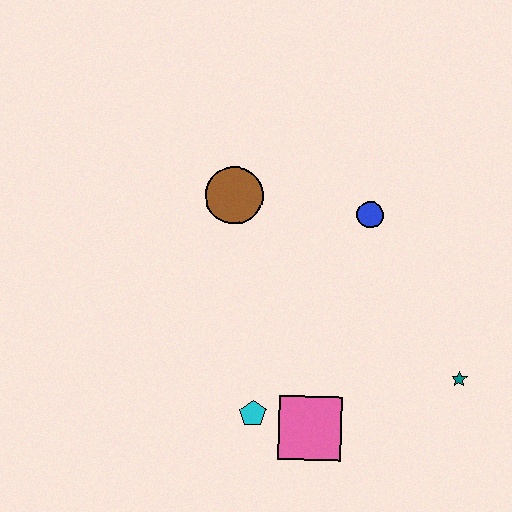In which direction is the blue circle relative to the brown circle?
The blue circle is to the right of the brown circle.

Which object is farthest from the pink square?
The brown circle is farthest from the pink square.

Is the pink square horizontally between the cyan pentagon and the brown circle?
No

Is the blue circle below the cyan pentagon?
No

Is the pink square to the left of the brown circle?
No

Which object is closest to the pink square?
The cyan pentagon is closest to the pink square.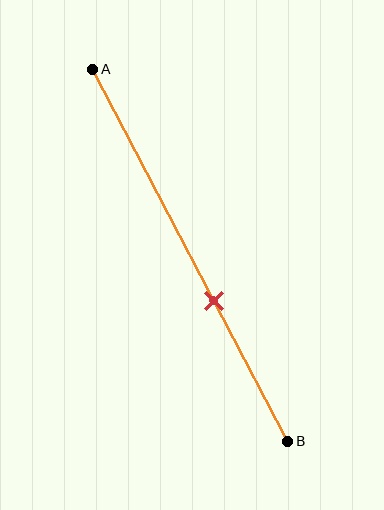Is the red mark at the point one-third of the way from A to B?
No, the mark is at about 60% from A, not at the 33% one-third point.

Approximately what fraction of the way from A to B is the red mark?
The red mark is approximately 60% of the way from A to B.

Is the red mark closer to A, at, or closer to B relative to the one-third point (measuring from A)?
The red mark is closer to point B than the one-third point of segment AB.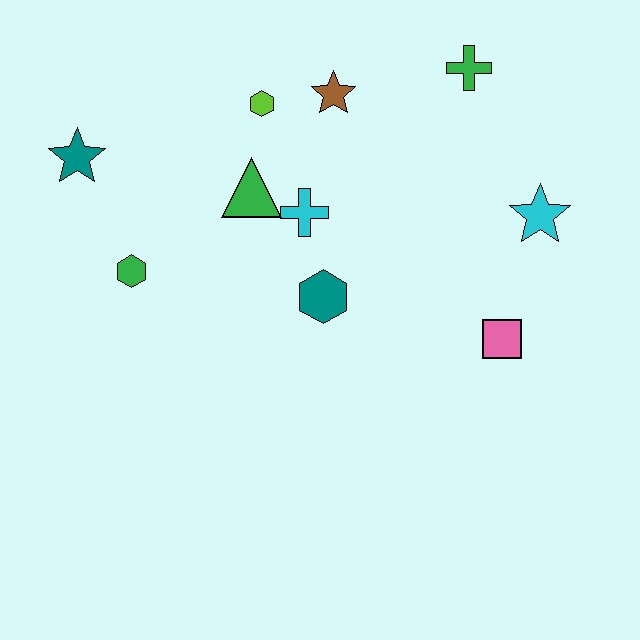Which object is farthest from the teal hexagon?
The teal star is farthest from the teal hexagon.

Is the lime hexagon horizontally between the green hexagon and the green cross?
Yes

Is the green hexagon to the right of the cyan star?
No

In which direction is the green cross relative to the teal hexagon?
The green cross is above the teal hexagon.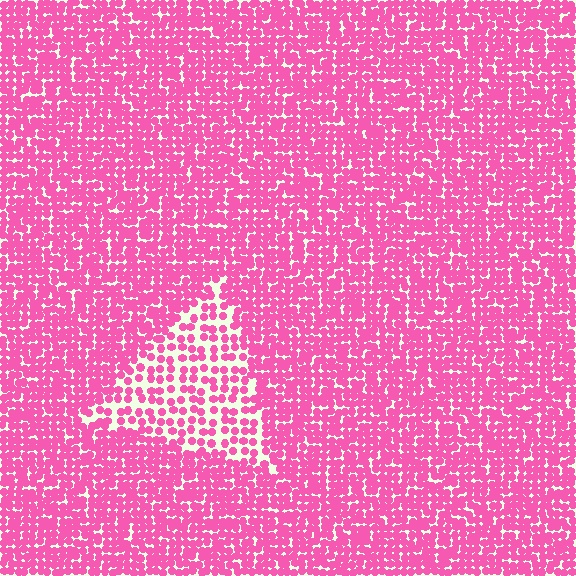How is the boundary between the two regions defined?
The boundary is defined by a change in element density (approximately 2.0x ratio). All elements are the same color, size, and shape.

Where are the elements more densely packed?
The elements are more densely packed outside the triangle boundary.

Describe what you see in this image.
The image contains small pink elements arranged at two different densities. A triangle-shaped region is visible where the elements are less densely packed than the surrounding area.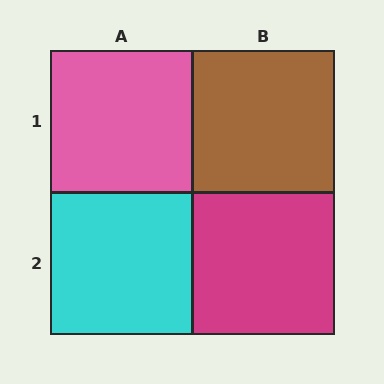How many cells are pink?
1 cell is pink.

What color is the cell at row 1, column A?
Pink.